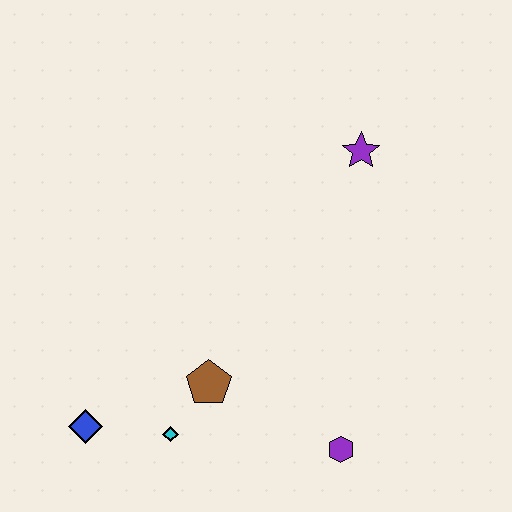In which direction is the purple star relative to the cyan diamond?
The purple star is above the cyan diamond.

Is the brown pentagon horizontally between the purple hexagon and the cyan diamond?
Yes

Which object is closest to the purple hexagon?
The brown pentagon is closest to the purple hexagon.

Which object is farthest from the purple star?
The blue diamond is farthest from the purple star.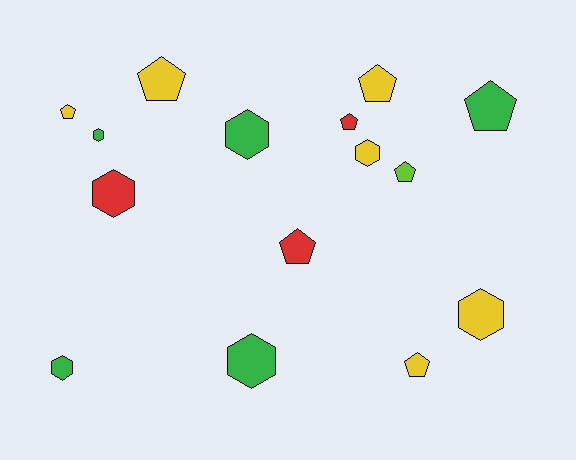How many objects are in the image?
There are 15 objects.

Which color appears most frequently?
Yellow, with 6 objects.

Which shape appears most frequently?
Pentagon, with 8 objects.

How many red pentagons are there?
There are 2 red pentagons.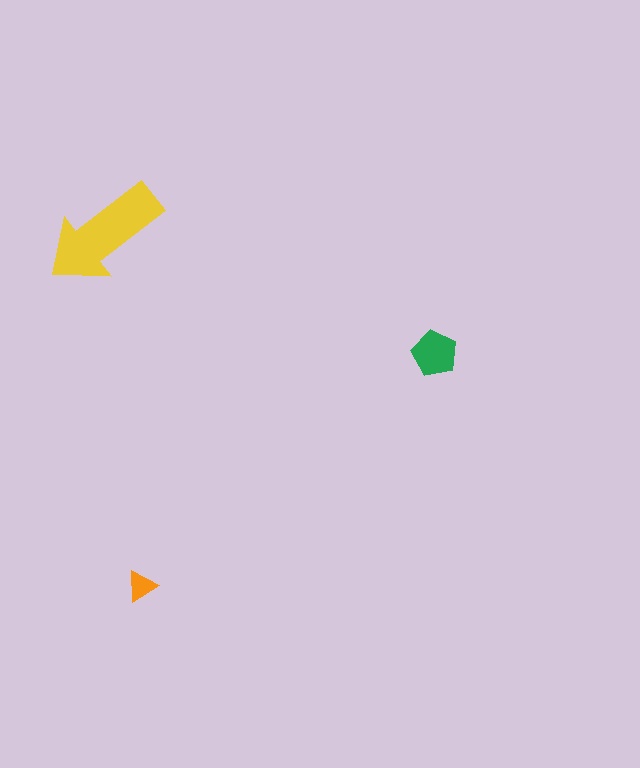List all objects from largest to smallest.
The yellow arrow, the green pentagon, the orange triangle.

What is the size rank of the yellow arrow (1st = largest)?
1st.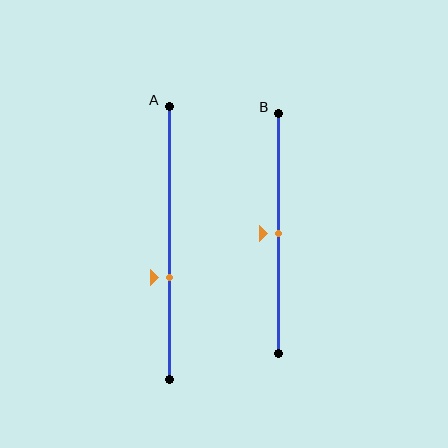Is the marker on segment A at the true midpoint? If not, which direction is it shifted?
No, the marker on segment A is shifted downward by about 13% of the segment length.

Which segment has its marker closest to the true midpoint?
Segment B has its marker closest to the true midpoint.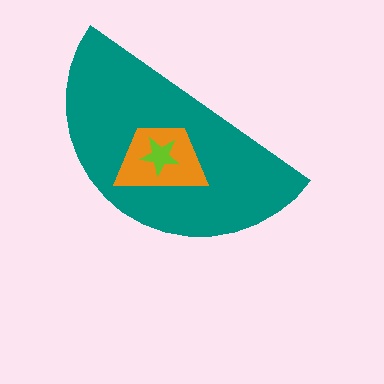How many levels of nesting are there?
3.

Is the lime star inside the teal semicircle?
Yes.